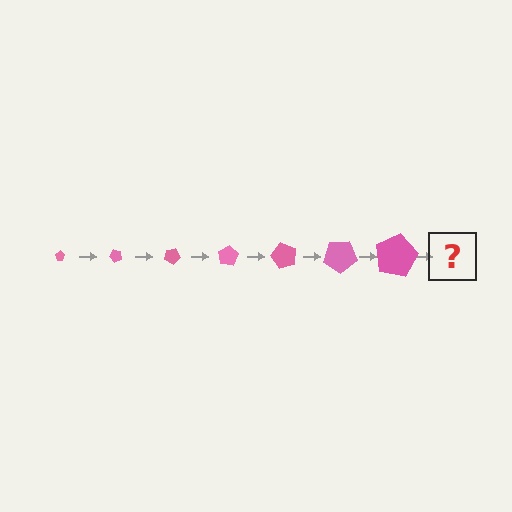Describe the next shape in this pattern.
It should be a pentagon, larger than the previous one and rotated 350 degrees from the start.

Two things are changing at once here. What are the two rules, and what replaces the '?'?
The two rules are that the pentagon grows larger each step and it rotates 50 degrees each step. The '?' should be a pentagon, larger than the previous one and rotated 350 degrees from the start.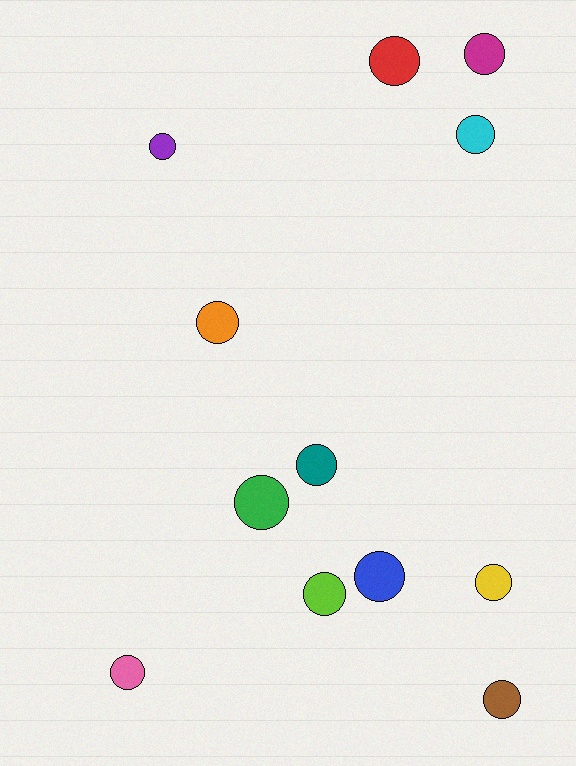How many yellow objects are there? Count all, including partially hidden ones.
There is 1 yellow object.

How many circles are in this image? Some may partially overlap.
There are 12 circles.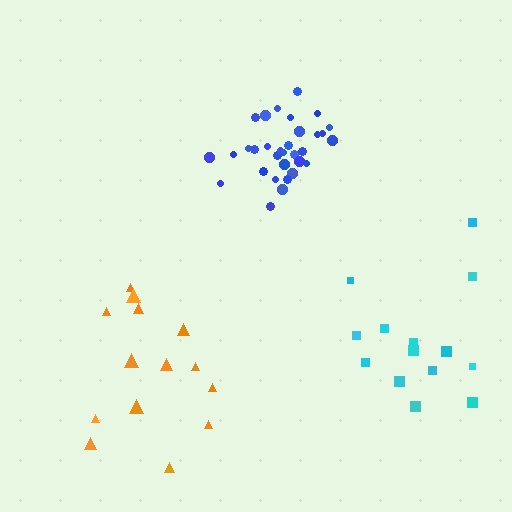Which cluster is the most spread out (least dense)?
Orange.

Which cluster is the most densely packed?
Blue.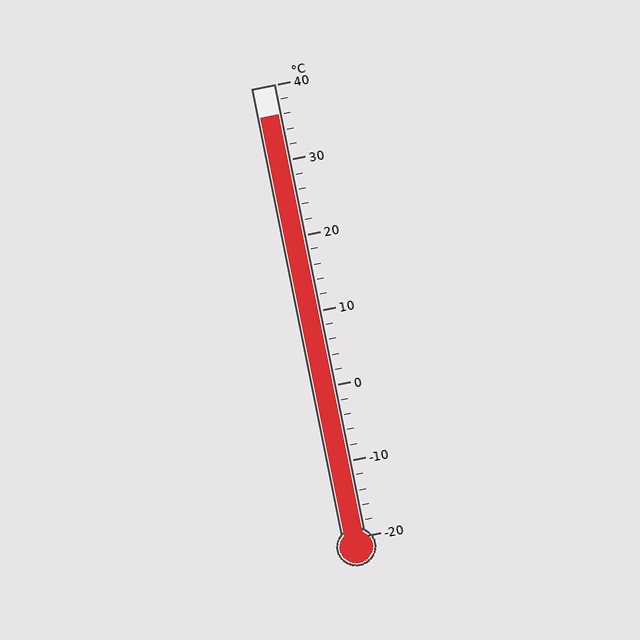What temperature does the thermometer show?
The thermometer shows approximately 36°C.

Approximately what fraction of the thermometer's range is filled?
The thermometer is filled to approximately 95% of its range.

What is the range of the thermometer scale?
The thermometer scale ranges from -20°C to 40°C.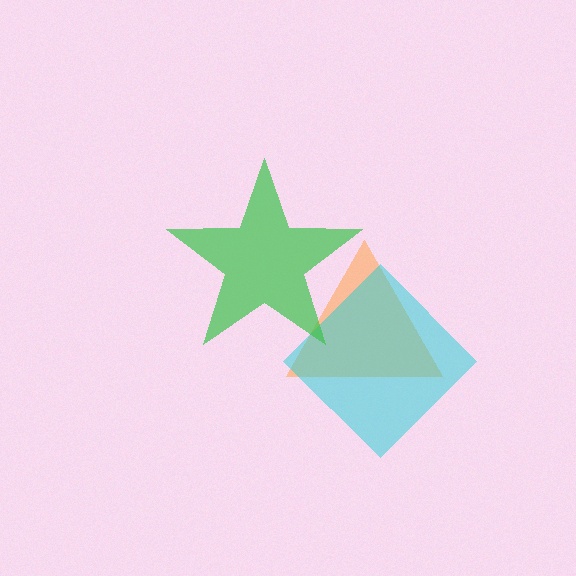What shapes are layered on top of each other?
The layered shapes are: an orange triangle, a cyan diamond, a green star.